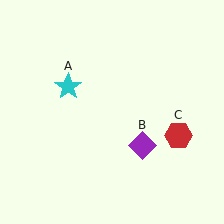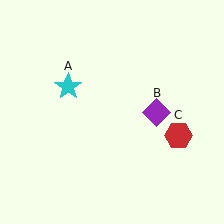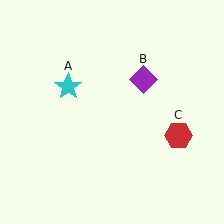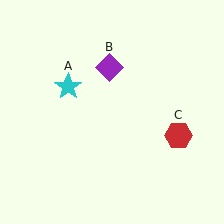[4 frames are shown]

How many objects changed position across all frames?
1 object changed position: purple diamond (object B).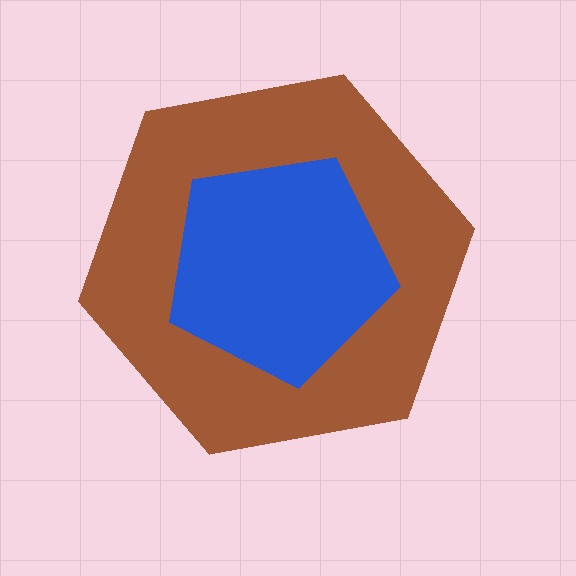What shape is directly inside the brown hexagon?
The blue pentagon.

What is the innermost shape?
The blue pentagon.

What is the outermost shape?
The brown hexagon.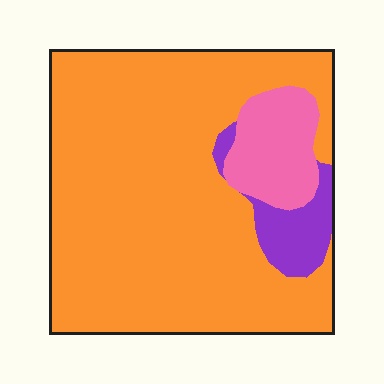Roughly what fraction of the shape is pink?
Pink takes up less than a sixth of the shape.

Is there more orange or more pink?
Orange.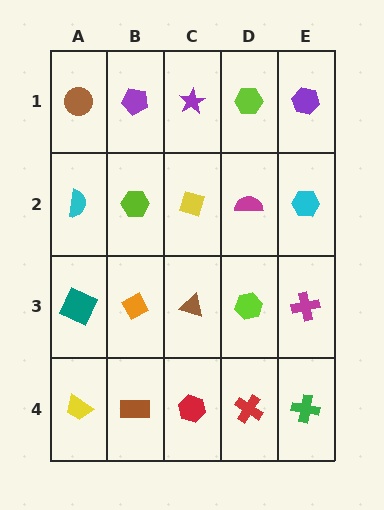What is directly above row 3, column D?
A magenta semicircle.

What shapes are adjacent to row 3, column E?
A cyan hexagon (row 2, column E), a green cross (row 4, column E), a lime hexagon (row 3, column D).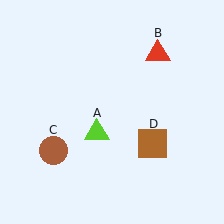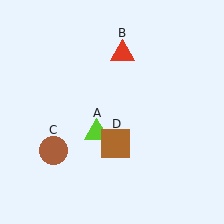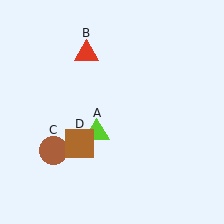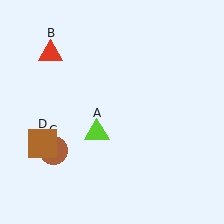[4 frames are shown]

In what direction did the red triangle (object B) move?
The red triangle (object B) moved left.